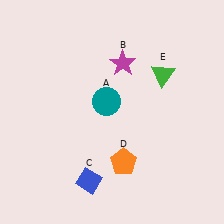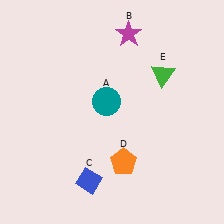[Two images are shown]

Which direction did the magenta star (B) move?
The magenta star (B) moved up.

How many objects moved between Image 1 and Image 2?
1 object moved between the two images.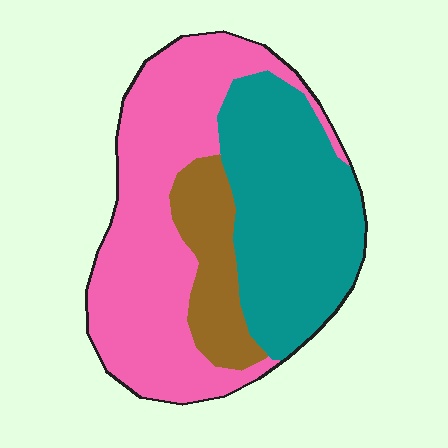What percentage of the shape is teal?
Teal takes up between a quarter and a half of the shape.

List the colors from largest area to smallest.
From largest to smallest: pink, teal, brown.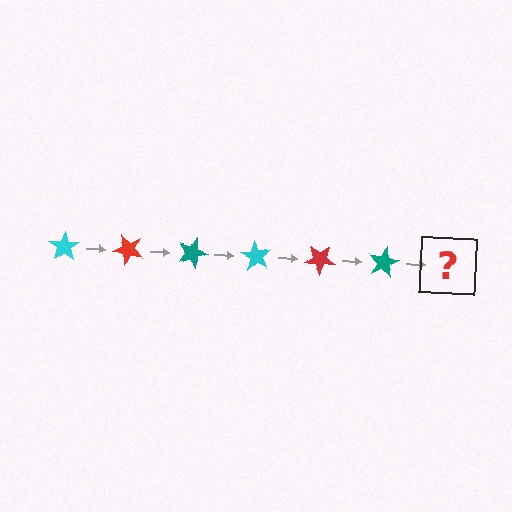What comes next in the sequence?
The next element should be a cyan star, rotated 270 degrees from the start.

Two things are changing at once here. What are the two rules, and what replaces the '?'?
The two rules are that it rotates 45 degrees each step and the color cycles through cyan, red, and teal. The '?' should be a cyan star, rotated 270 degrees from the start.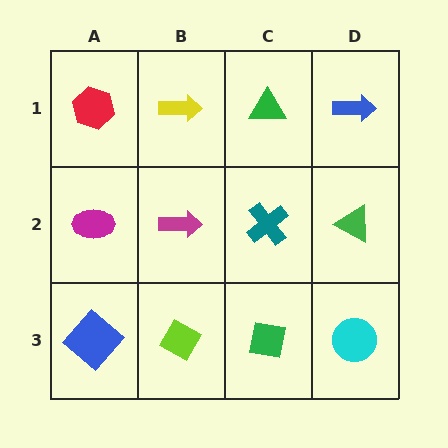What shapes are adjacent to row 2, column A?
A red hexagon (row 1, column A), a blue diamond (row 3, column A), a magenta arrow (row 2, column B).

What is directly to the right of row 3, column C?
A cyan circle.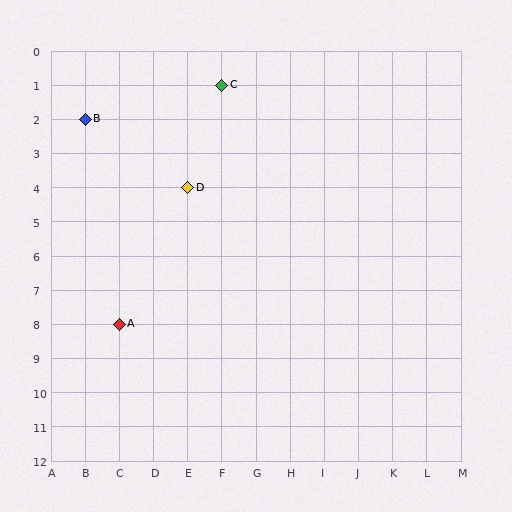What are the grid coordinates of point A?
Point A is at grid coordinates (C, 8).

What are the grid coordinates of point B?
Point B is at grid coordinates (B, 2).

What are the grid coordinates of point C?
Point C is at grid coordinates (F, 1).